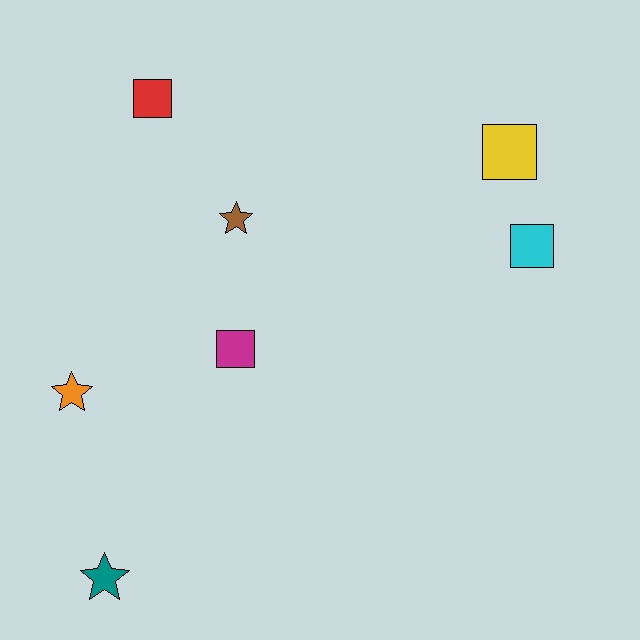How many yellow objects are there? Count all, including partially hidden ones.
There is 1 yellow object.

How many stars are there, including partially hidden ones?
There are 3 stars.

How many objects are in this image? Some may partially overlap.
There are 7 objects.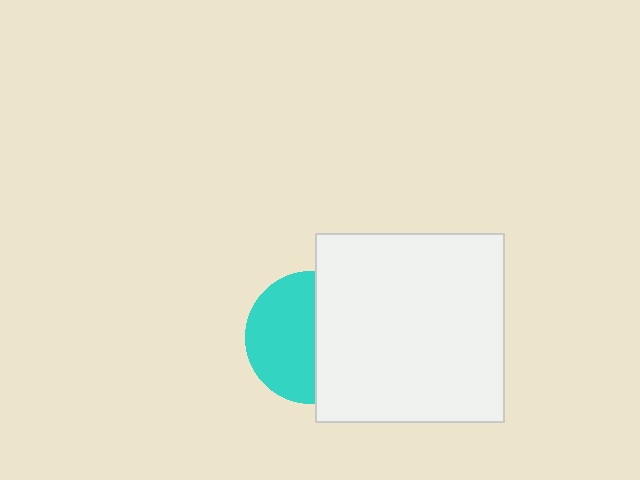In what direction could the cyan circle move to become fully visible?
The cyan circle could move left. That would shift it out from behind the white square entirely.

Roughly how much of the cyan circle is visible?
About half of it is visible (roughly 54%).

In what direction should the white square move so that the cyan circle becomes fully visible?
The white square should move right. That is the shortest direction to clear the overlap and leave the cyan circle fully visible.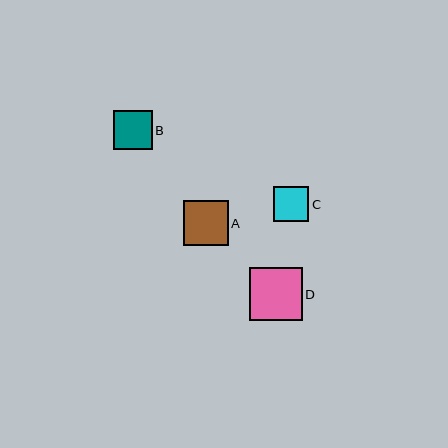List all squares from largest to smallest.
From largest to smallest: D, A, B, C.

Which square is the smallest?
Square C is the smallest with a size of approximately 35 pixels.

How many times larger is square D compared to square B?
Square D is approximately 1.4 times the size of square B.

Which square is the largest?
Square D is the largest with a size of approximately 53 pixels.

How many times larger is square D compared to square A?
Square D is approximately 1.2 times the size of square A.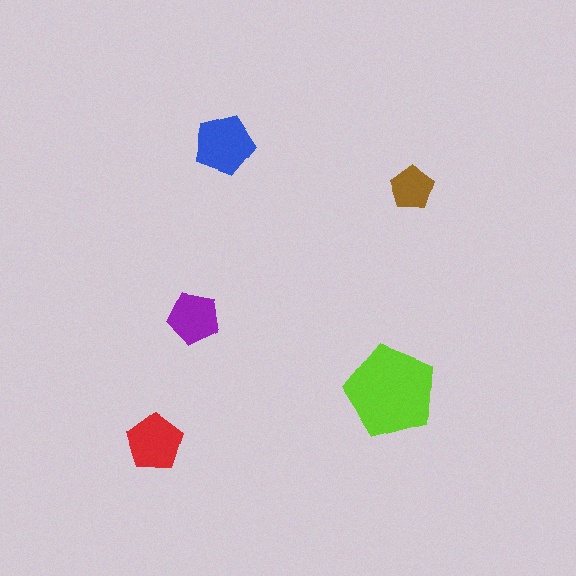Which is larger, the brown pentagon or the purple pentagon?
The purple one.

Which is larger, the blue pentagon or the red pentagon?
The blue one.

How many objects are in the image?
There are 5 objects in the image.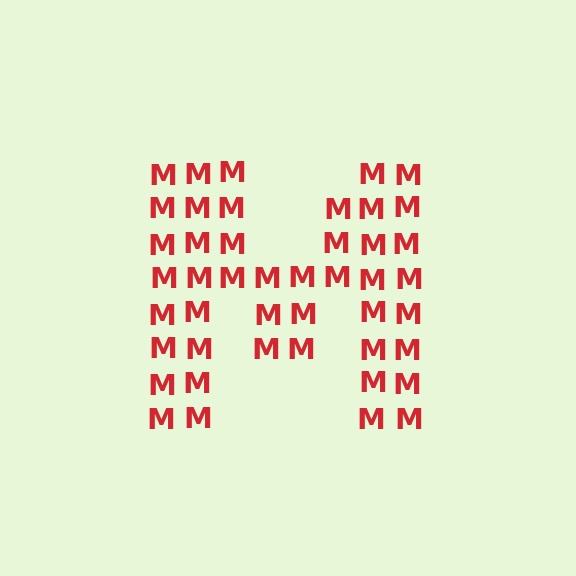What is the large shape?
The large shape is the letter M.